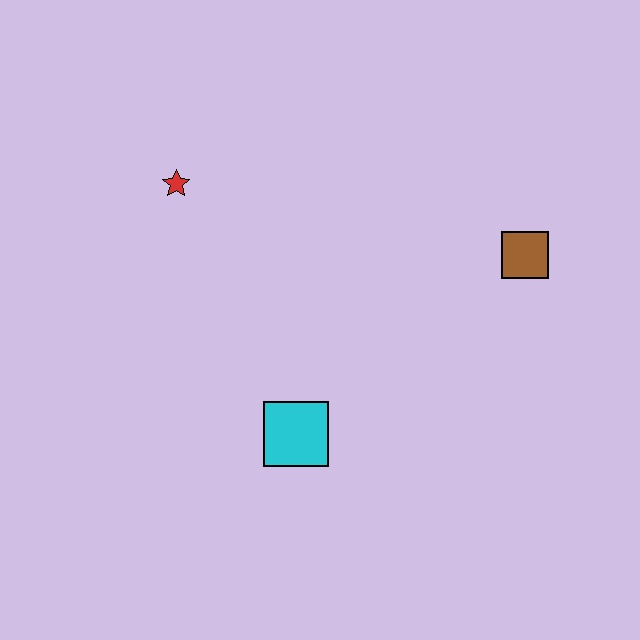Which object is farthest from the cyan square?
The brown square is farthest from the cyan square.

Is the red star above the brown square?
Yes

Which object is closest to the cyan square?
The red star is closest to the cyan square.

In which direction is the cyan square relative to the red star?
The cyan square is below the red star.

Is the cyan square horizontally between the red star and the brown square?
Yes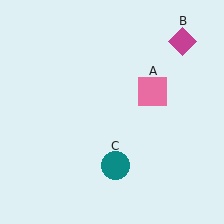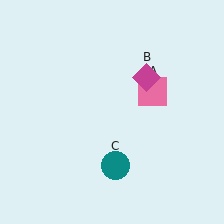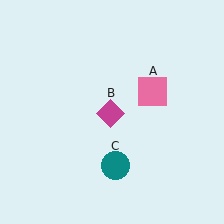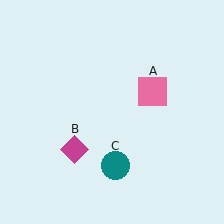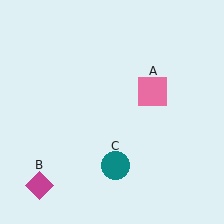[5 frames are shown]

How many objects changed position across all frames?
1 object changed position: magenta diamond (object B).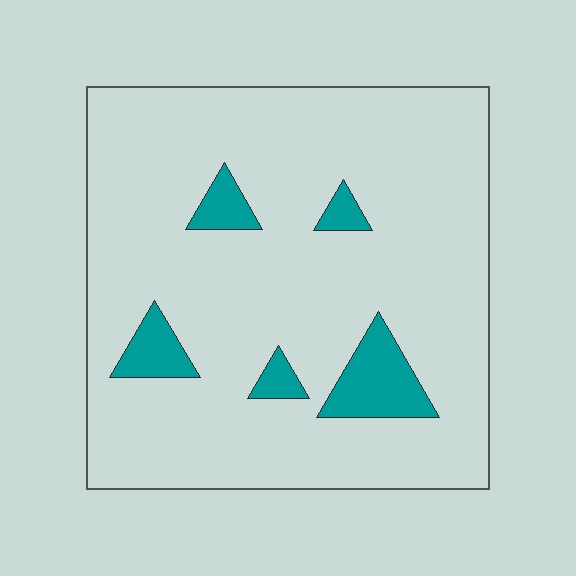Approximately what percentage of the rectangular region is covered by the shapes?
Approximately 10%.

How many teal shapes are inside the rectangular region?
5.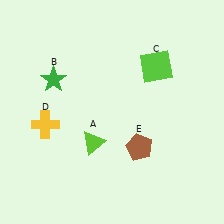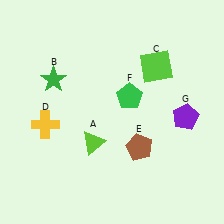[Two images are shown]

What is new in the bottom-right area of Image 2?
A purple pentagon (G) was added in the bottom-right area of Image 2.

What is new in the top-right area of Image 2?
A green pentagon (F) was added in the top-right area of Image 2.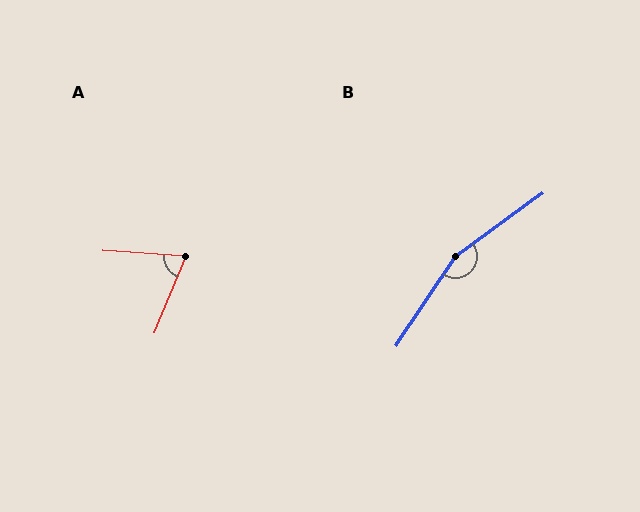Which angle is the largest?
B, at approximately 160 degrees.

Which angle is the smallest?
A, at approximately 72 degrees.